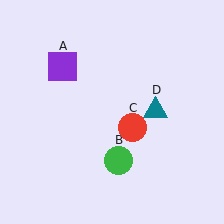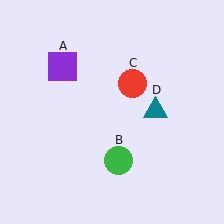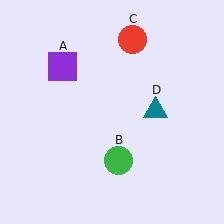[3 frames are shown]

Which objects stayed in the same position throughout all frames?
Purple square (object A) and green circle (object B) and teal triangle (object D) remained stationary.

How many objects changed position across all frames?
1 object changed position: red circle (object C).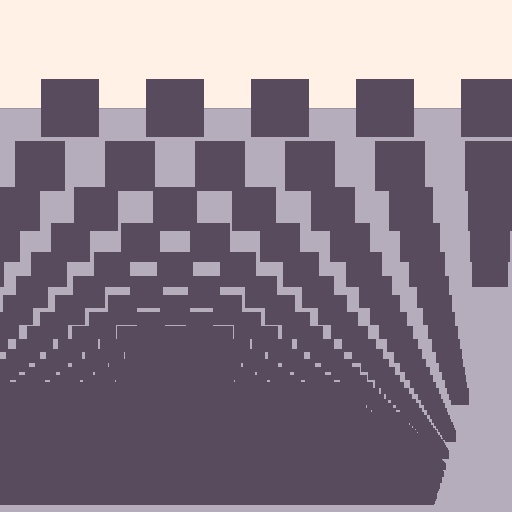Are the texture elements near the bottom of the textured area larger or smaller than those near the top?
Smaller. The gradient is inverted — elements near the bottom are smaller and denser.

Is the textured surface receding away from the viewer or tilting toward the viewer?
The surface appears to tilt toward the viewer. Texture elements get larger and sparser toward the top.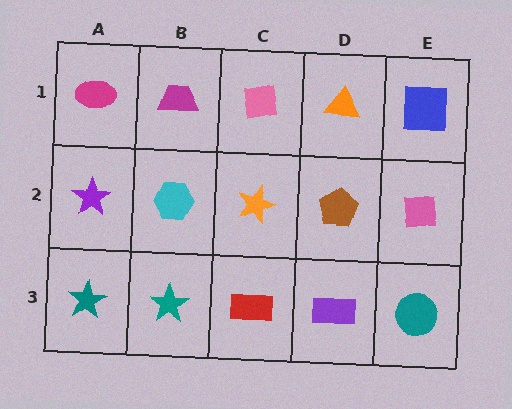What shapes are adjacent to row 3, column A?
A purple star (row 2, column A), a teal star (row 3, column B).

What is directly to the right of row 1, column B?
A pink square.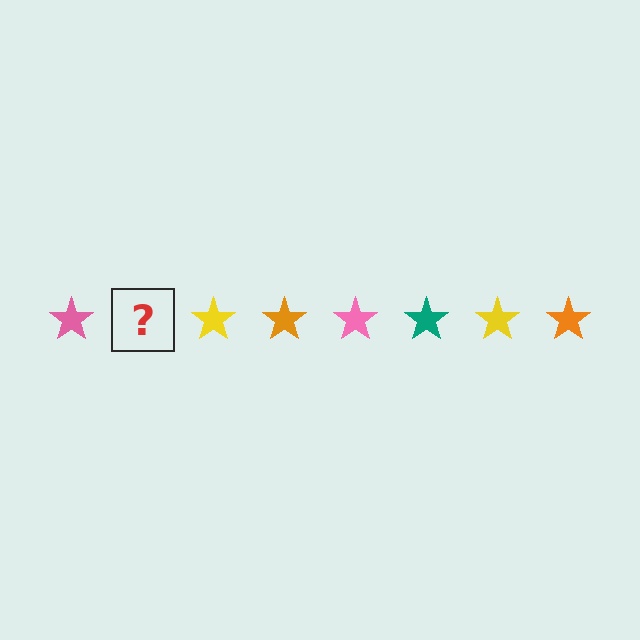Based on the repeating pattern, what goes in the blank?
The blank should be a teal star.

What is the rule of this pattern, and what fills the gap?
The rule is that the pattern cycles through pink, teal, yellow, orange stars. The gap should be filled with a teal star.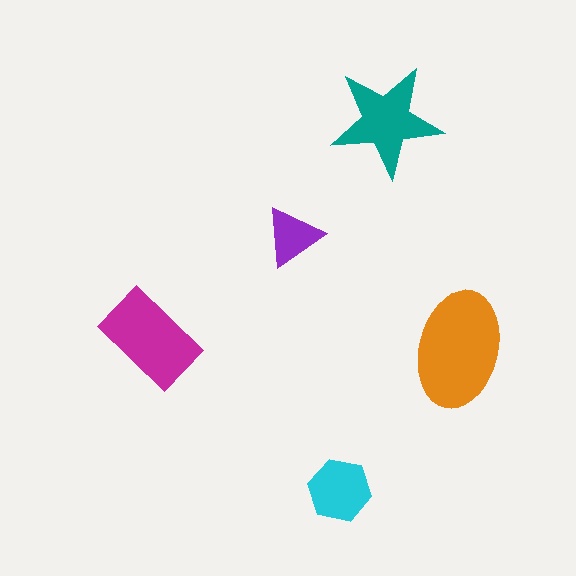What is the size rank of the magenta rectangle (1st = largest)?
2nd.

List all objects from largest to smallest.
The orange ellipse, the magenta rectangle, the teal star, the cyan hexagon, the purple triangle.